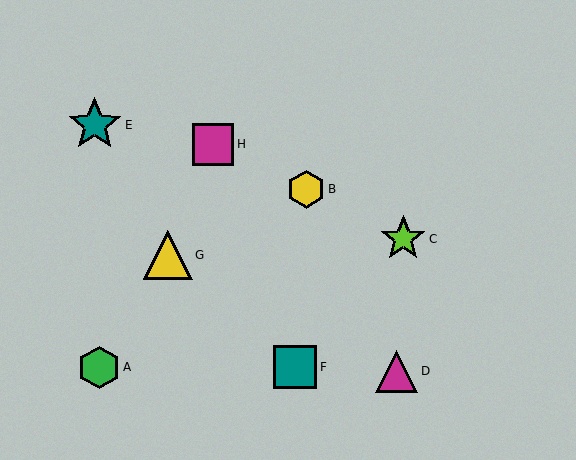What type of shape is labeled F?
Shape F is a teal square.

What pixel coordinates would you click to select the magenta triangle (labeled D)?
Click at (397, 371) to select the magenta triangle D.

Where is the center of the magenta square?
The center of the magenta square is at (213, 144).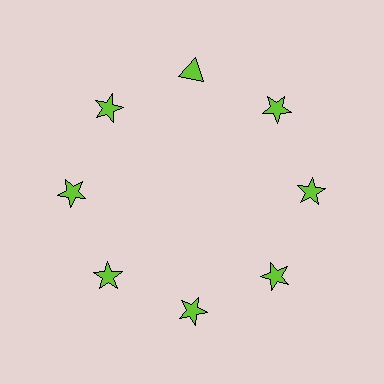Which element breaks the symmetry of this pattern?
The lime triangle at roughly the 12 o'clock position breaks the symmetry. All other shapes are lime stars.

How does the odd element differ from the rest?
It has a different shape: triangle instead of star.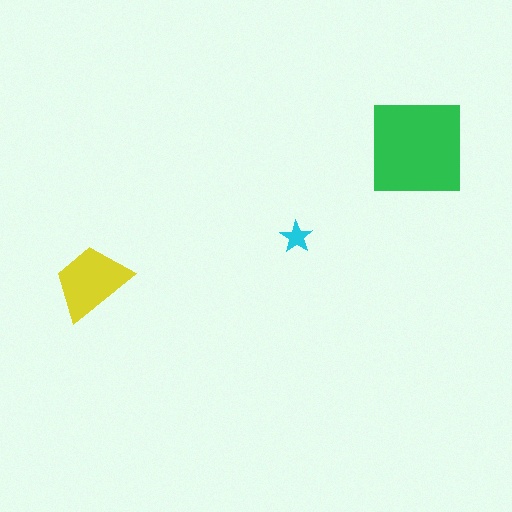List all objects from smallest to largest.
The cyan star, the yellow trapezoid, the green square.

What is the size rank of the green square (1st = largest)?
1st.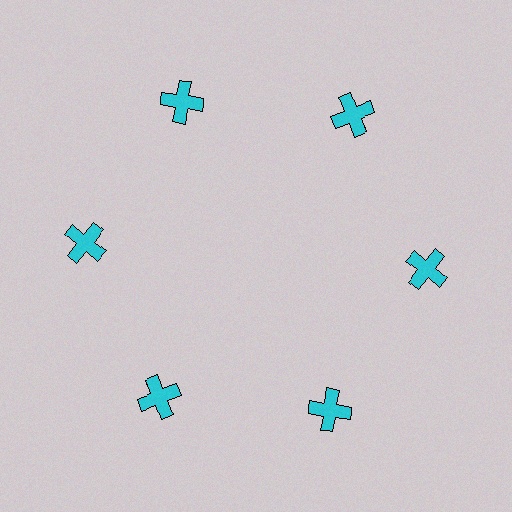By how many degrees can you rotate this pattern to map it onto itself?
The pattern maps onto itself every 60 degrees of rotation.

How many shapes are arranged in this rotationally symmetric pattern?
There are 6 shapes, arranged in 6 groups of 1.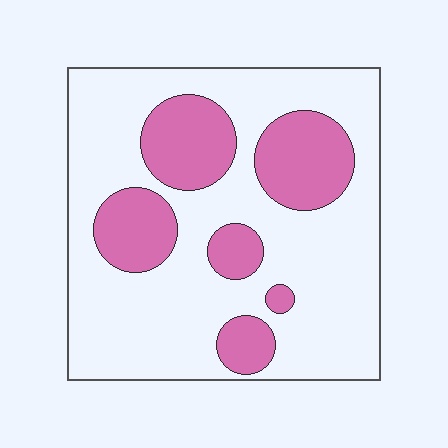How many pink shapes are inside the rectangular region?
6.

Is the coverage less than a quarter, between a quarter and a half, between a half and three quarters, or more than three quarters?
Between a quarter and a half.